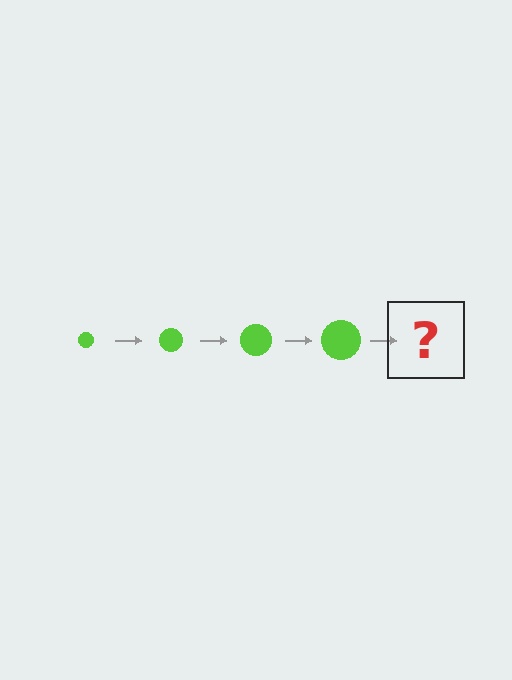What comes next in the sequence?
The next element should be a lime circle, larger than the previous one.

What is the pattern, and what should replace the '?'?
The pattern is that the circle gets progressively larger each step. The '?' should be a lime circle, larger than the previous one.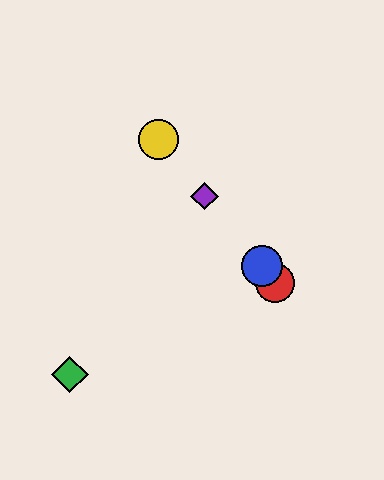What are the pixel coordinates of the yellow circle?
The yellow circle is at (158, 139).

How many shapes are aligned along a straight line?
4 shapes (the red circle, the blue circle, the yellow circle, the purple diamond) are aligned along a straight line.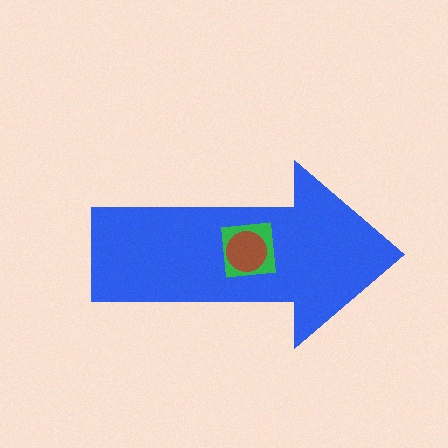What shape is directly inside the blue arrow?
The green square.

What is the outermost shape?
The blue arrow.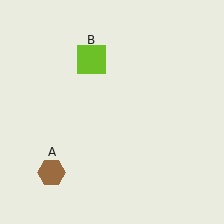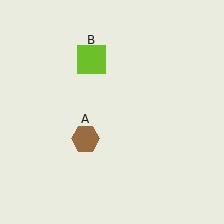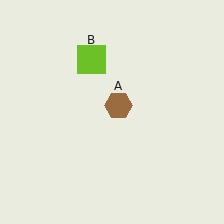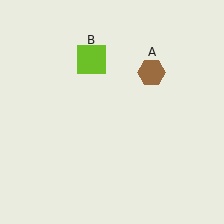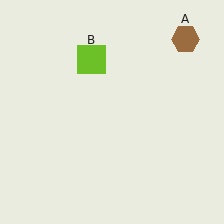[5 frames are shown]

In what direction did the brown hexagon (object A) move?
The brown hexagon (object A) moved up and to the right.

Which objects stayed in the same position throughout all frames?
Lime square (object B) remained stationary.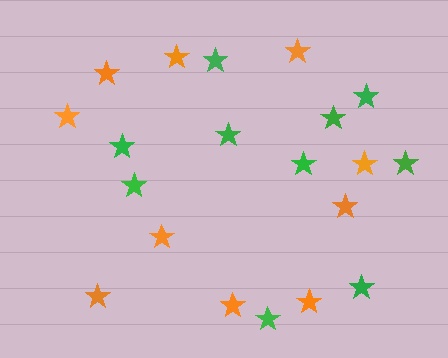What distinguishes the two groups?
There are 2 groups: one group of orange stars (10) and one group of green stars (10).